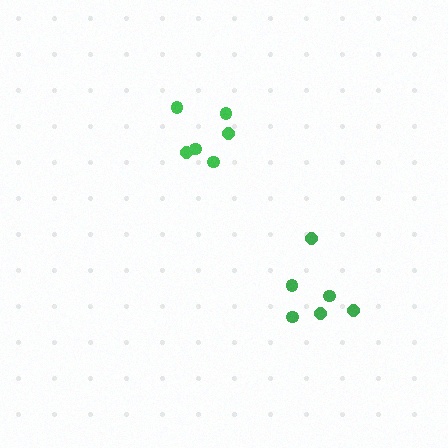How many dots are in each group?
Group 1: 6 dots, Group 2: 6 dots (12 total).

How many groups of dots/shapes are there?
There are 2 groups.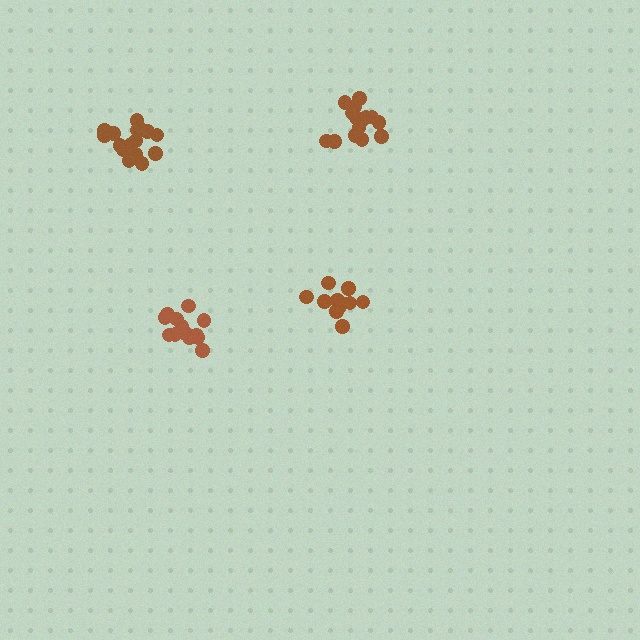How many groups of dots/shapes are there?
There are 4 groups.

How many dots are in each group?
Group 1: 11 dots, Group 2: 14 dots, Group 3: 15 dots, Group 4: 16 dots (56 total).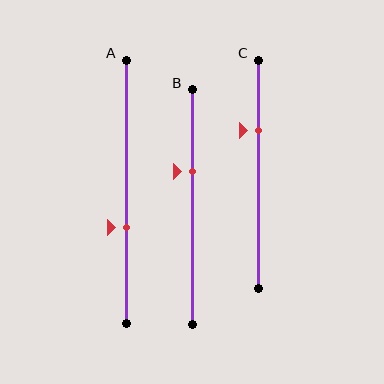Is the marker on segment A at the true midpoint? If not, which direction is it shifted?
No, the marker on segment A is shifted downward by about 14% of the segment length.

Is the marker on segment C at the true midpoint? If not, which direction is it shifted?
No, the marker on segment C is shifted upward by about 19% of the segment length.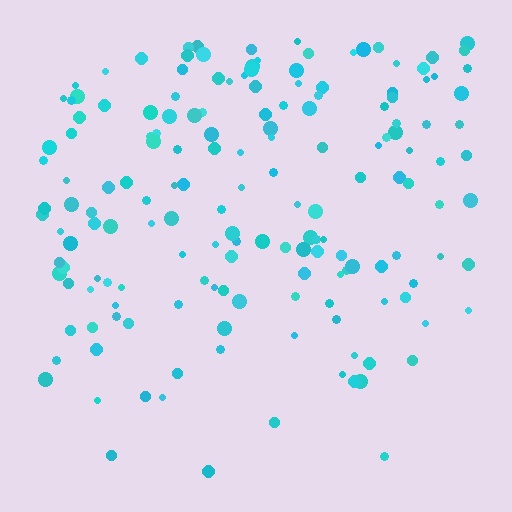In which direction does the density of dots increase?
From bottom to top, with the top side densest.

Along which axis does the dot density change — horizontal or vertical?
Vertical.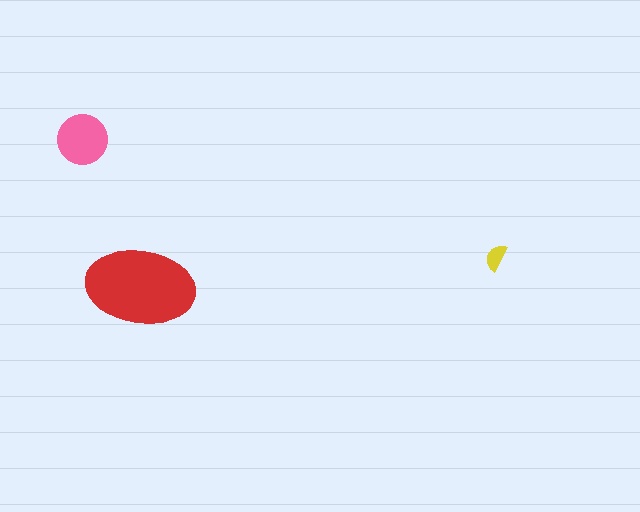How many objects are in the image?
There are 3 objects in the image.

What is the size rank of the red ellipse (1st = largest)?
1st.